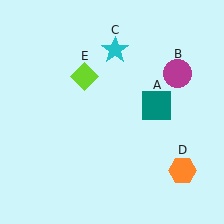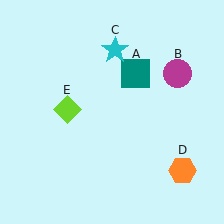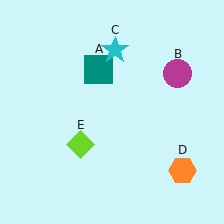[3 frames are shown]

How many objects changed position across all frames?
2 objects changed position: teal square (object A), lime diamond (object E).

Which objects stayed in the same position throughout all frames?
Magenta circle (object B) and cyan star (object C) and orange hexagon (object D) remained stationary.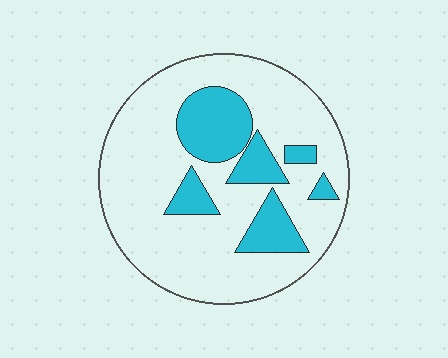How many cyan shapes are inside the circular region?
6.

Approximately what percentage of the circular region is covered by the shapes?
Approximately 25%.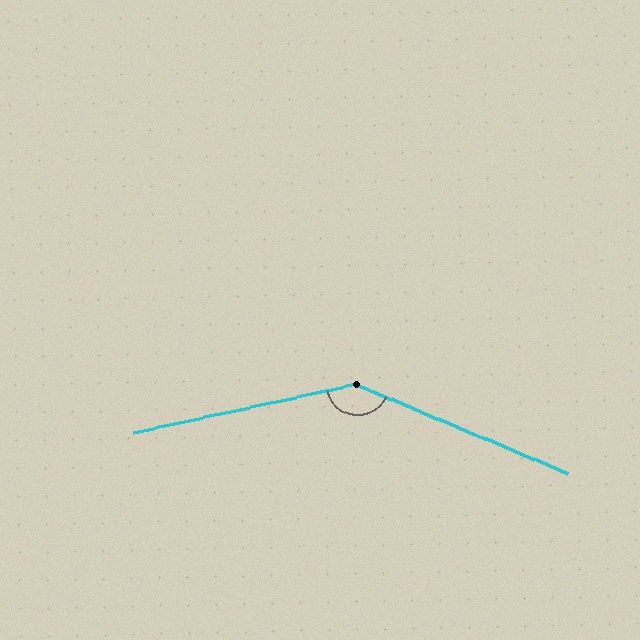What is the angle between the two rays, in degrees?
Approximately 145 degrees.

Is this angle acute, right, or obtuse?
It is obtuse.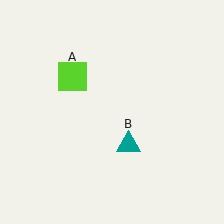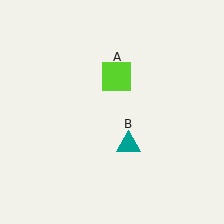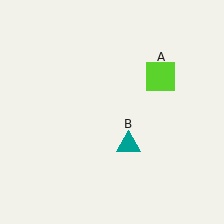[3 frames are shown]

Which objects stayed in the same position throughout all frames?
Teal triangle (object B) remained stationary.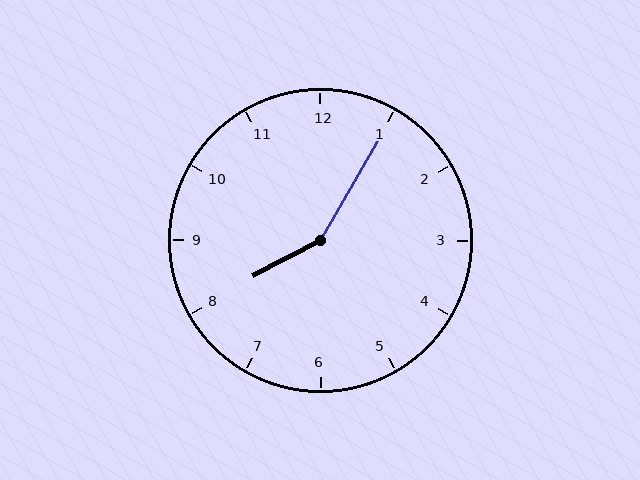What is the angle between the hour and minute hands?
Approximately 148 degrees.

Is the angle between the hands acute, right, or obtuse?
It is obtuse.